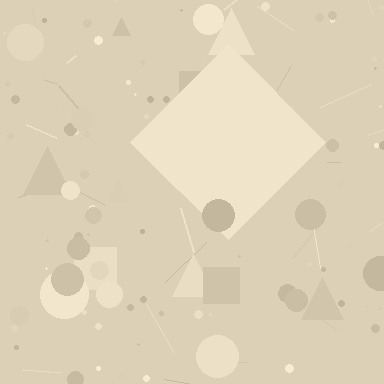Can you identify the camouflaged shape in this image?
The camouflaged shape is a diamond.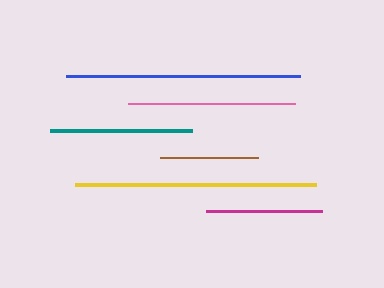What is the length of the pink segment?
The pink segment is approximately 167 pixels long.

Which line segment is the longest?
The yellow line is the longest at approximately 241 pixels.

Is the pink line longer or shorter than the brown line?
The pink line is longer than the brown line.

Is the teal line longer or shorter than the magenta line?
The teal line is longer than the magenta line.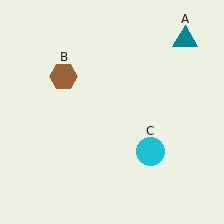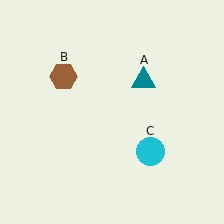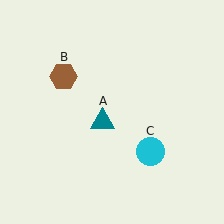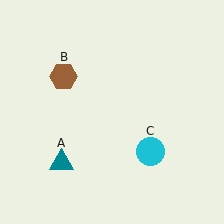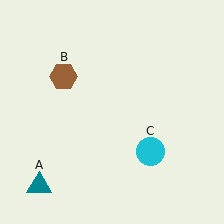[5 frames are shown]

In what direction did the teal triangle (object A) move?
The teal triangle (object A) moved down and to the left.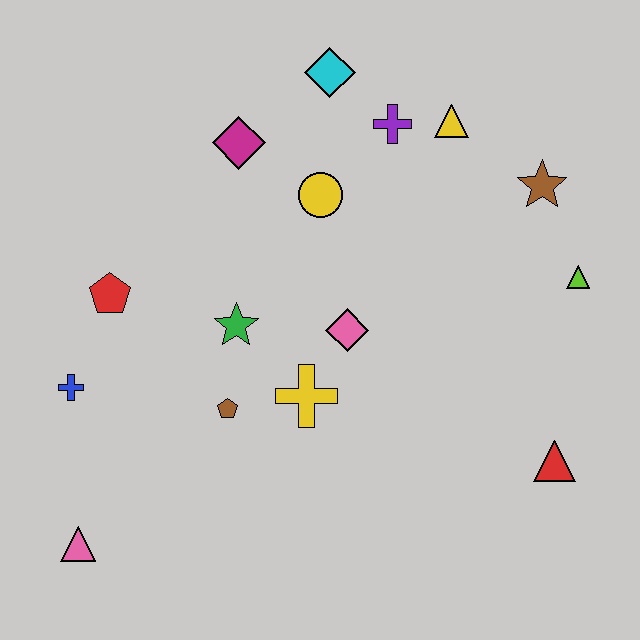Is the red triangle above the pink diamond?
No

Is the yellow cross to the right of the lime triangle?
No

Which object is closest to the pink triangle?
The blue cross is closest to the pink triangle.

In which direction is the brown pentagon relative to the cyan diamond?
The brown pentagon is below the cyan diamond.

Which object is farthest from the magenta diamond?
The red triangle is farthest from the magenta diamond.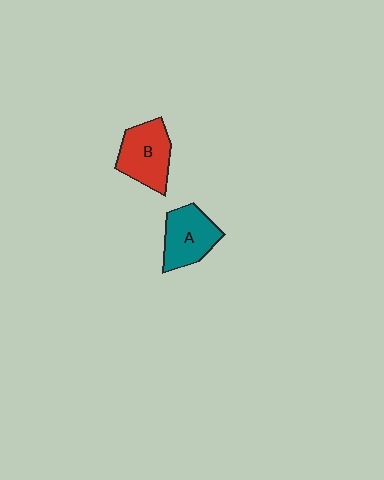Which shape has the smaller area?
Shape A (teal).